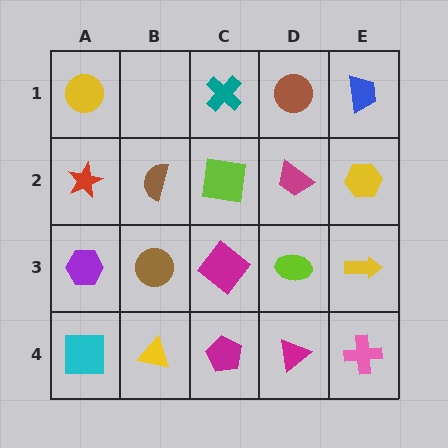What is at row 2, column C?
A lime square.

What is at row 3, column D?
A lime ellipse.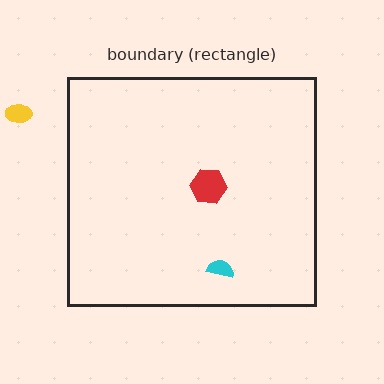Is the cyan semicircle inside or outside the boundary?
Inside.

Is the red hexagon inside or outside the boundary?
Inside.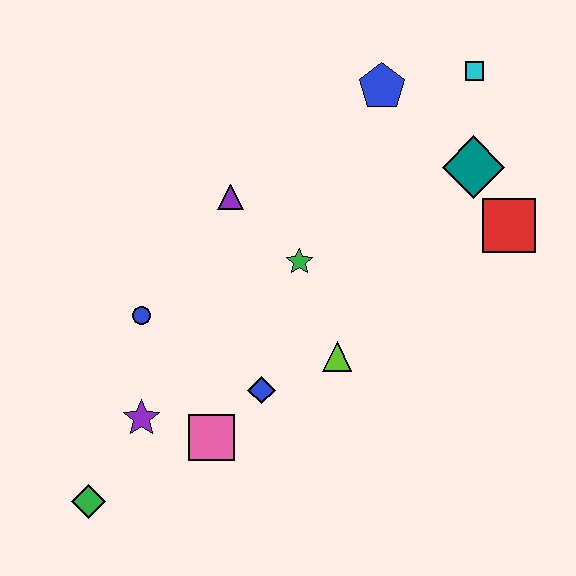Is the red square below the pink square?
No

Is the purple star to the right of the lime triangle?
No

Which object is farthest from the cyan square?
The green diamond is farthest from the cyan square.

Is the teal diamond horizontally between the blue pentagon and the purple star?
No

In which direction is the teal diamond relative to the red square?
The teal diamond is above the red square.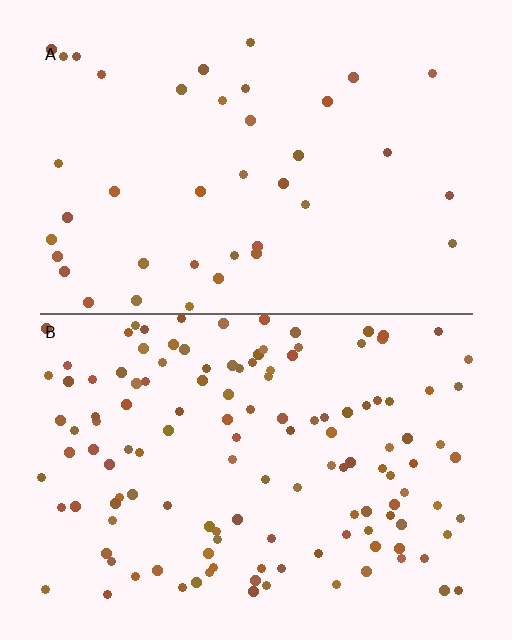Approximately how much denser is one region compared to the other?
Approximately 3.3× — region B over region A.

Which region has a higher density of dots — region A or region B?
B (the bottom).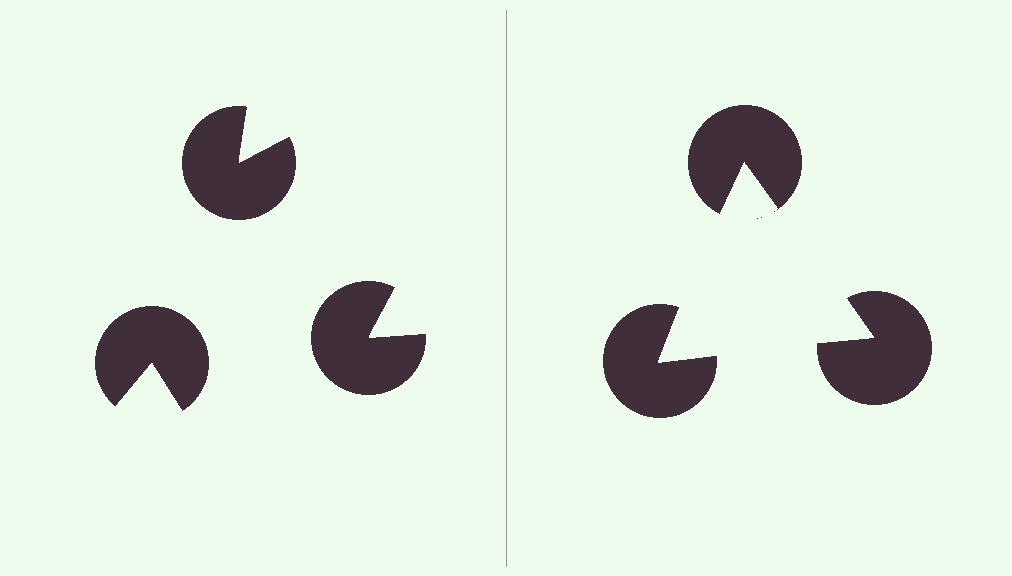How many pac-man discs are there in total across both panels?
6 — 3 on each side.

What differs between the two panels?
The pac-man discs are positioned identically on both sides; only the wedge orientations differ. On the right they align to a triangle; on the left they are misaligned.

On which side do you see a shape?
An illusory triangle appears on the right side. On the left side the wedge cuts are rotated, so no coherent shape forms.